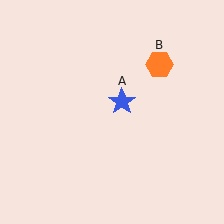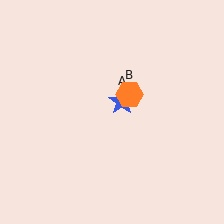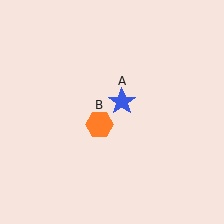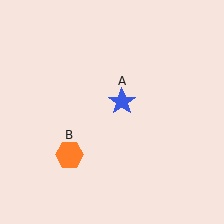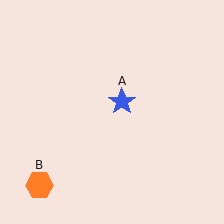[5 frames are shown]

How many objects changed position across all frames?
1 object changed position: orange hexagon (object B).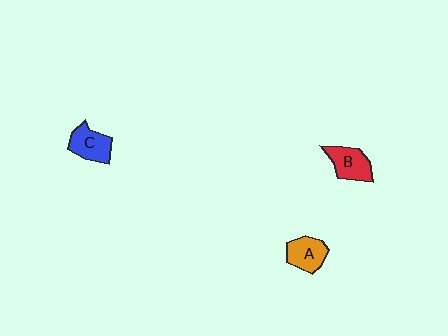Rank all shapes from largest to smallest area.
From largest to smallest: B (red), C (blue), A (orange).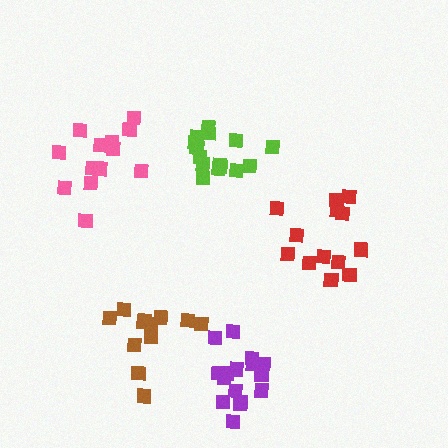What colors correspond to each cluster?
The clusters are colored: pink, lime, brown, red, purple.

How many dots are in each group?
Group 1: 13 dots, Group 2: 15 dots, Group 3: 12 dots, Group 4: 13 dots, Group 5: 16 dots (69 total).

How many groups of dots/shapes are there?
There are 5 groups.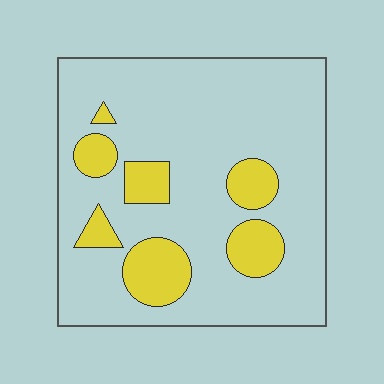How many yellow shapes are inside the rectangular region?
7.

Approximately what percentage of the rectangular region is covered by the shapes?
Approximately 20%.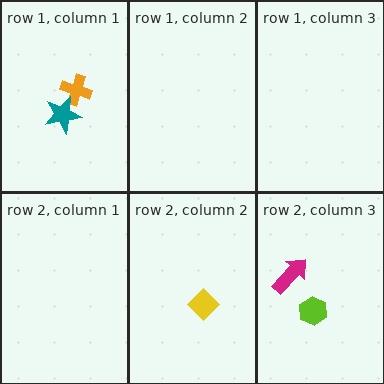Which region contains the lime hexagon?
The row 2, column 3 region.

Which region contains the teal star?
The row 1, column 1 region.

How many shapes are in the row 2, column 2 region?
1.